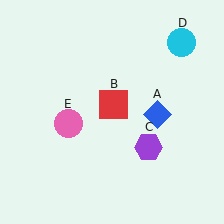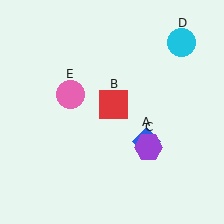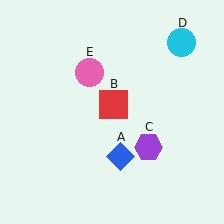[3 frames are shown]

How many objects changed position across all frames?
2 objects changed position: blue diamond (object A), pink circle (object E).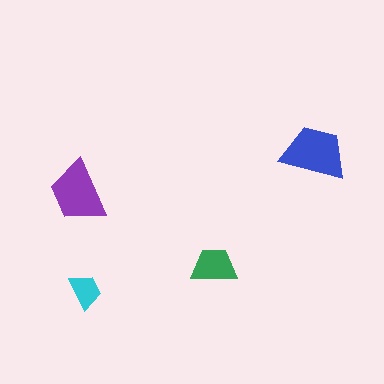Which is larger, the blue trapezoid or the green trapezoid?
The blue one.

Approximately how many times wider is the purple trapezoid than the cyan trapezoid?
About 2 times wider.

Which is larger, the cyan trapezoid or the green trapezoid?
The green one.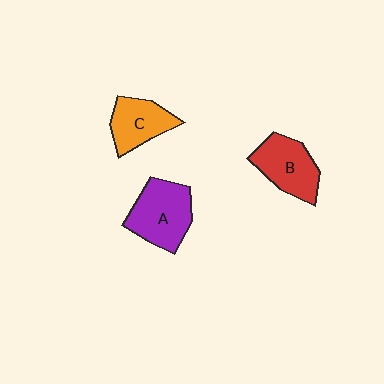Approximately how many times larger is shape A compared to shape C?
Approximately 1.3 times.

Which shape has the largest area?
Shape A (purple).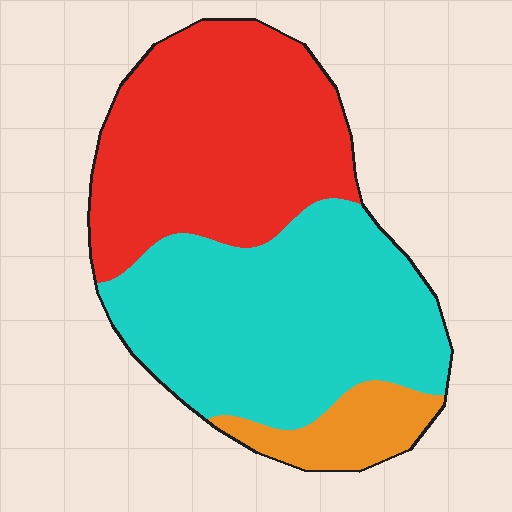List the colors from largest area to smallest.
From largest to smallest: cyan, red, orange.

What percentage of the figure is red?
Red covers 43% of the figure.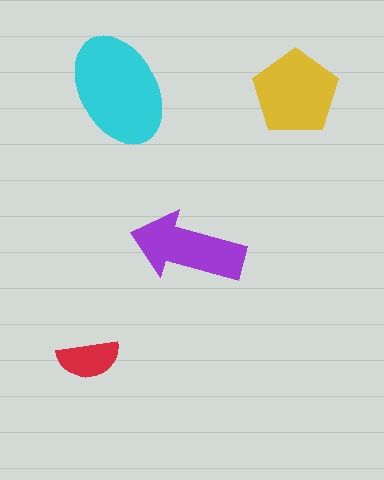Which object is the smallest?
The red semicircle.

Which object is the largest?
The cyan ellipse.